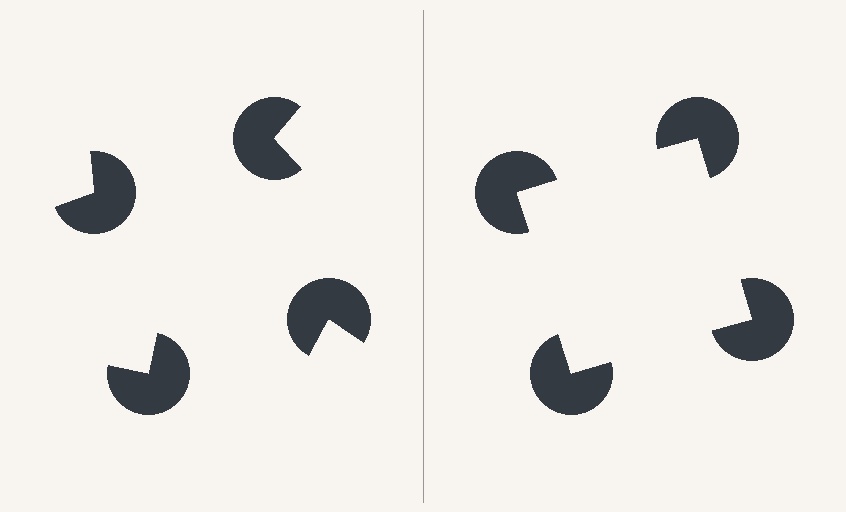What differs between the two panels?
The pac-man discs are positioned identically on both sides; only the wedge orientations differ. On the right they align to a square; on the left they are misaligned.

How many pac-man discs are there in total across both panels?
8 — 4 on each side.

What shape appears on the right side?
An illusory square.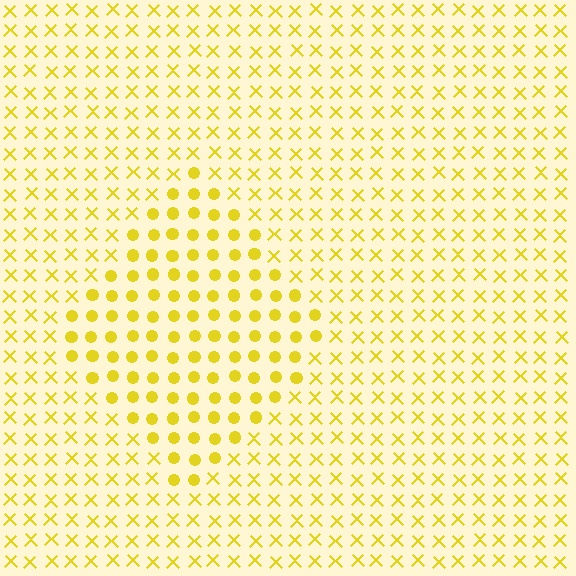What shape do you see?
I see a diamond.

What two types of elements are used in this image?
The image uses circles inside the diamond region and X marks outside it.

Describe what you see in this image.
The image is filled with small yellow elements arranged in a uniform grid. A diamond-shaped region contains circles, while the surrounding area contains X marks. The boundary is defined purely by the change in element shape.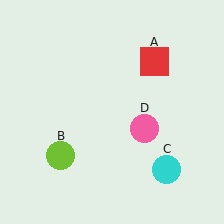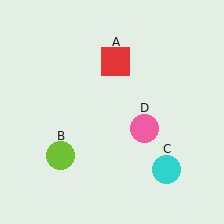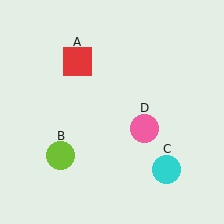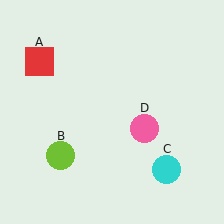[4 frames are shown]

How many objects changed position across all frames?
1 object changed position: red square (object A).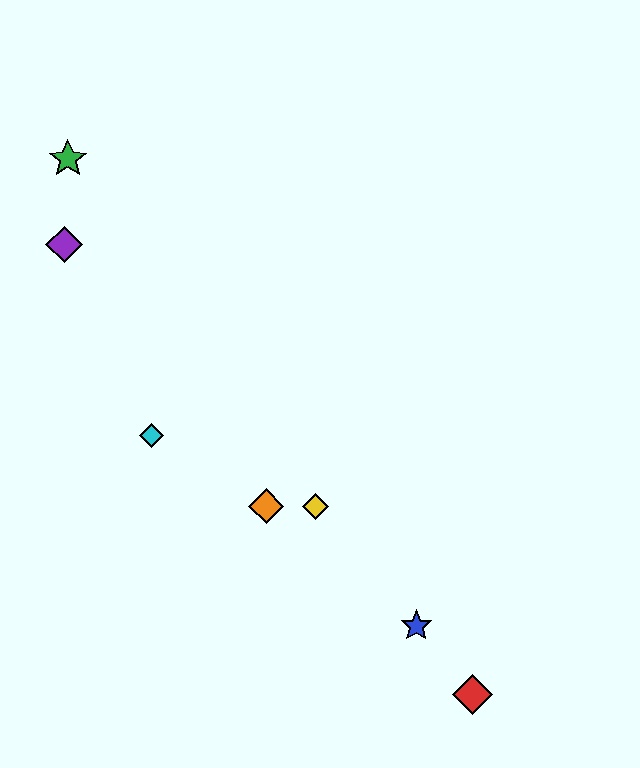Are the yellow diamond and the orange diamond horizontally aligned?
Yes, both are at y≈506.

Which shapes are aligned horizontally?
The yellow diamond, the orange diamond are aligned horizontally.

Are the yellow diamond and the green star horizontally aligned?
No, the yellow diamond is at y≈506 and the green star is at y≈159.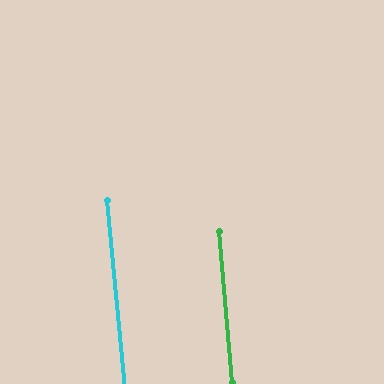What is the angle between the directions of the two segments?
Approximately 0 degrees.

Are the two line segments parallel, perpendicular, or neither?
Parallel — their directions differ by only 0.0°.